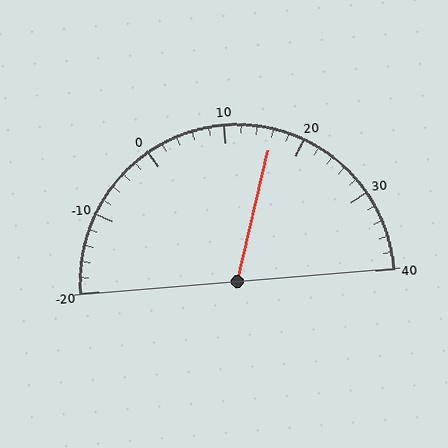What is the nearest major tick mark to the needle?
The nearest major tick mark is 20.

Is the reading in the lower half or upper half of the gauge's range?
The reading is in the upper half of the range (-20 to 40).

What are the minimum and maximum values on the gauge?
The gauge ranges from -20 to 40.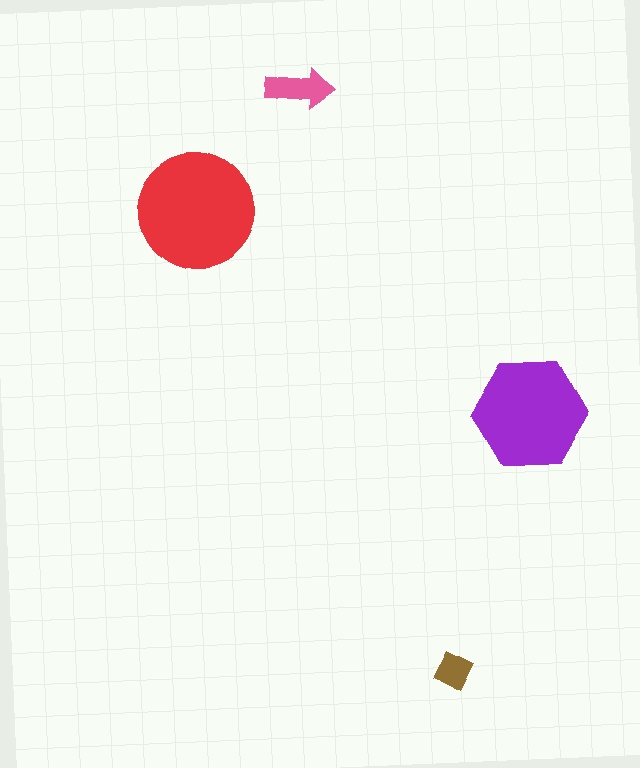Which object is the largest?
The red circle.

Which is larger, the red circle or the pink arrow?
The red circle.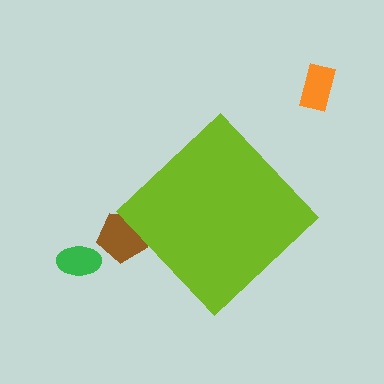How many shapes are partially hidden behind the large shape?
1 shape is partially hidden.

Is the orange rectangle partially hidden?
No, the orange rectangle is fully visible.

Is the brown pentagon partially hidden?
Yes, the brown pentagon is partially hidden behind the lime diamond.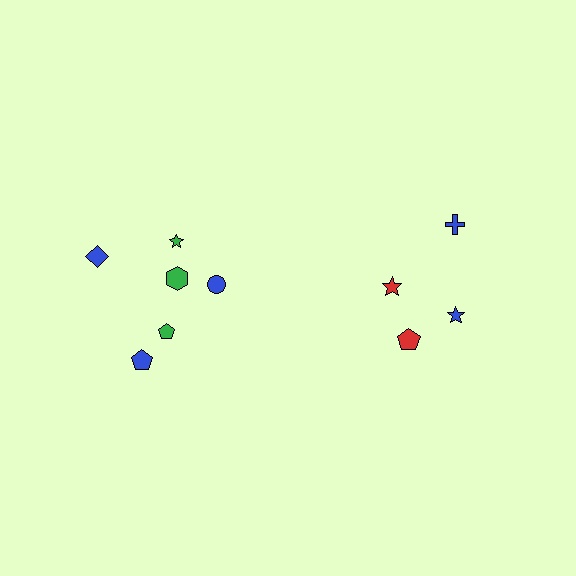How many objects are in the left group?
There are 6 objects.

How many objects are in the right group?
There are 4 objects.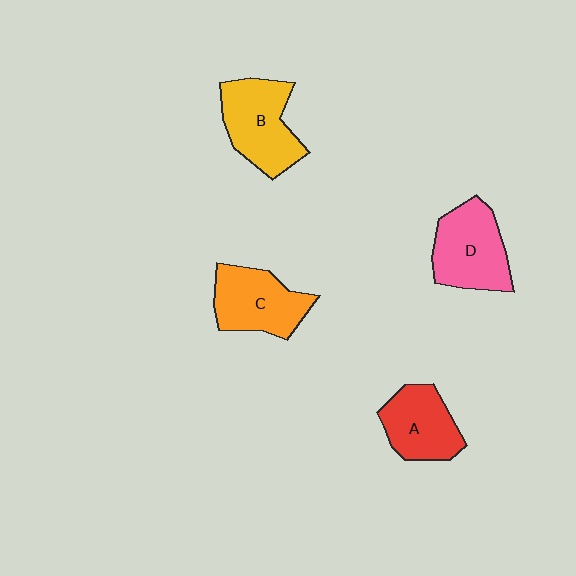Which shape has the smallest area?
Shape A (red).